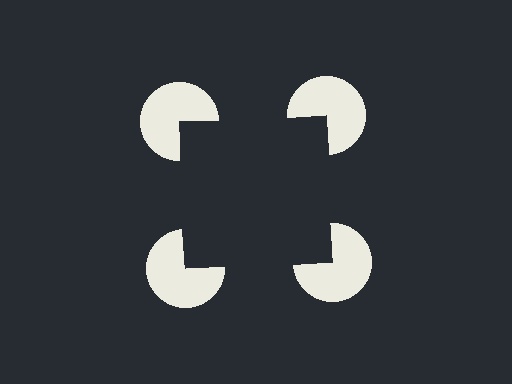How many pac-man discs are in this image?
There are 4 — one at each vertex of the illusory square.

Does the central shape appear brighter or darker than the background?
It typically appears slightly darker than the background, even though no actual brightness change is drawn.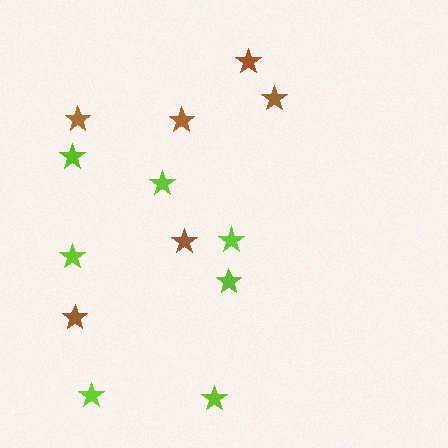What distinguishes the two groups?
There are 2 groups: one group of brown stars (6) and one group of lime stars (7).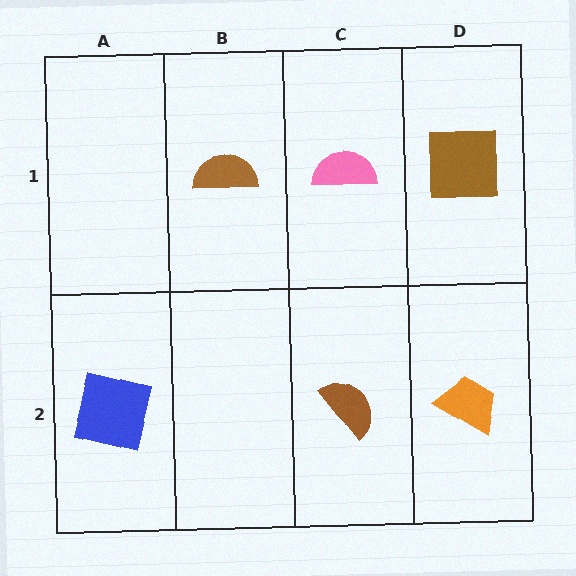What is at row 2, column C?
A brown semicircle.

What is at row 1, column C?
A pink semicircle.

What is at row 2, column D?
An orange trapezoid.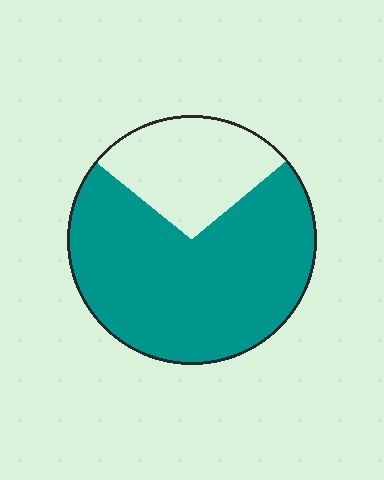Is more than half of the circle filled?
Yes.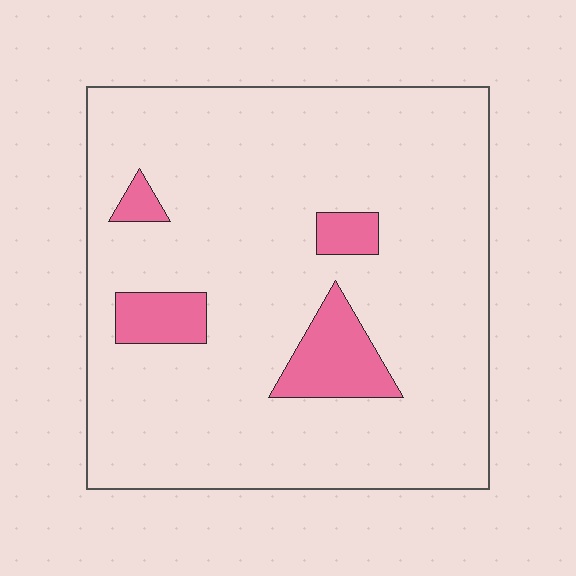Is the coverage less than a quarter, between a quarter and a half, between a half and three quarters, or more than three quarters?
Less than a quarter.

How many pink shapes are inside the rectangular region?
4.